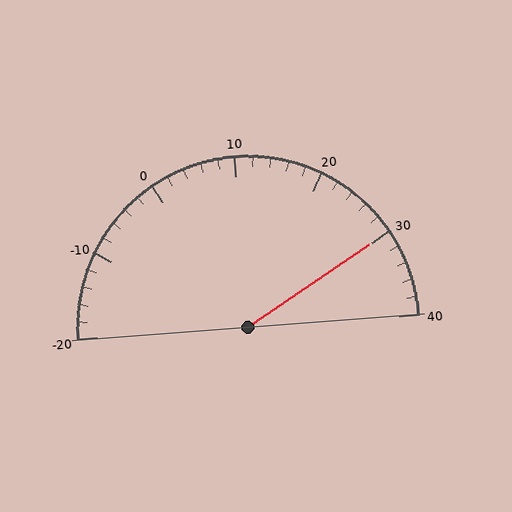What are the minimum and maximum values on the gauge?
The gauge ranges from -20 to 40.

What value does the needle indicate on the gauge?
The needle indicates approximately 30.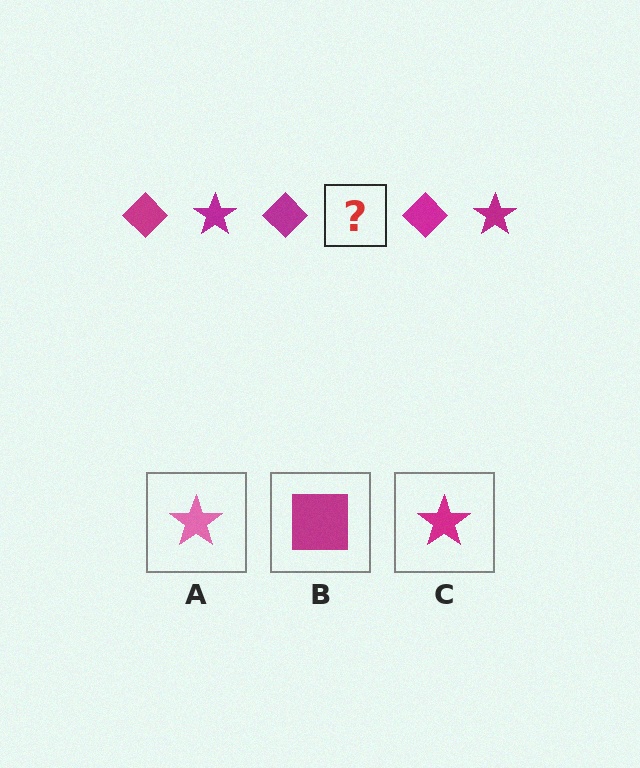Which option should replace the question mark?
Option C.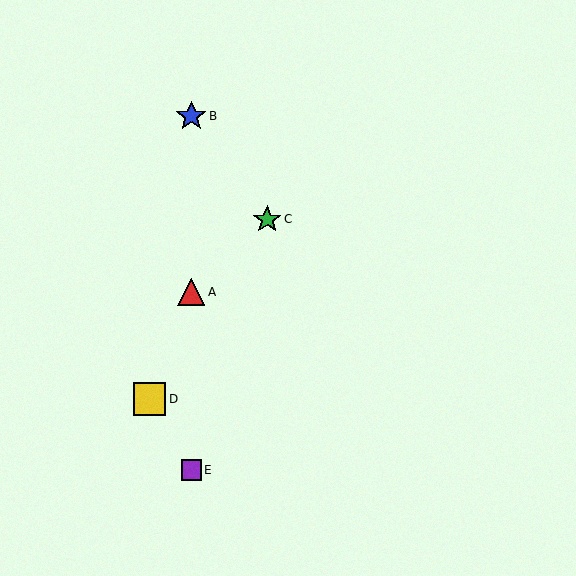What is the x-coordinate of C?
Object C is at x≈267.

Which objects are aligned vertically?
Objects A, B, E are aligned vertically.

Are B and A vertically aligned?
Yes, both are at x≈191.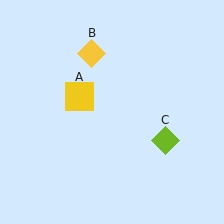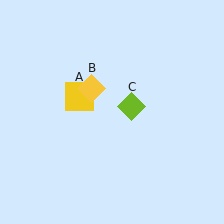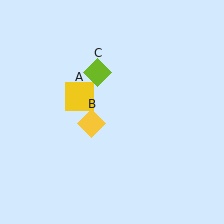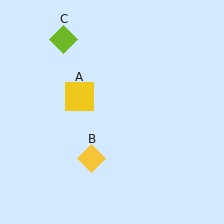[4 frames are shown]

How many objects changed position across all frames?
2 objects changed position: yellow diamond (object B), lime diamond (object C).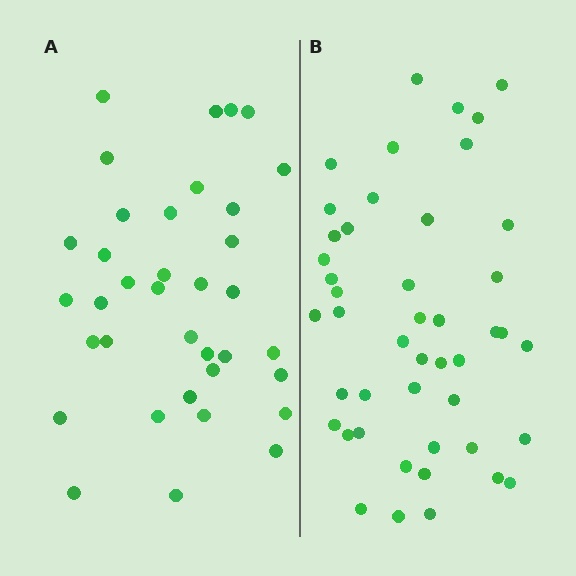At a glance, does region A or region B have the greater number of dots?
Region B (the right region) has more dots.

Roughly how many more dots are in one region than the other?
Region B has roughly 10 or so more dots than region A.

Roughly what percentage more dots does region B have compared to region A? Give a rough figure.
About 30% more.